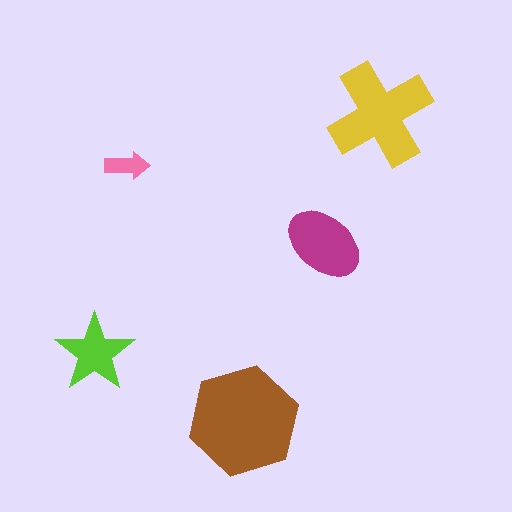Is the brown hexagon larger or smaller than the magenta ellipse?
Larger.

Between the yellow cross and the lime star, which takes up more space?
The yellow cross.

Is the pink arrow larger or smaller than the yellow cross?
Smaller.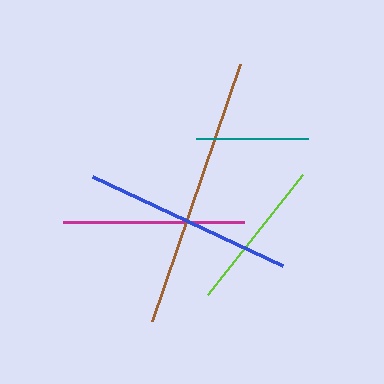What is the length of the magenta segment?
The magenta segment is approximately 180 pixels long.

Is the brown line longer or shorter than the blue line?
The brown line is longer than the blue line.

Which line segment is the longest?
The brown line is the longest at approximately 271 pixels.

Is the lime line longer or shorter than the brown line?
The brown line is longer than the lime line.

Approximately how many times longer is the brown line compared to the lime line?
The brown line is approximately 1.8 times the length of the lime line.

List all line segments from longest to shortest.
From longest to shortest: brown, blue, magenta, lime, teal.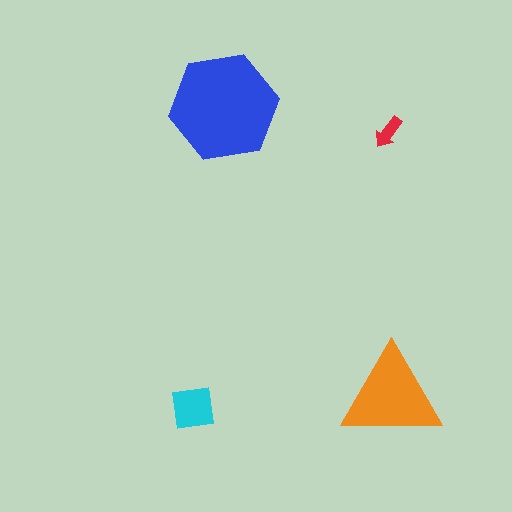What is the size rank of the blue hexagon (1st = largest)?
1st.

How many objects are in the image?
There are 4 objects in the image.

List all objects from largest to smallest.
The blue hexagon, the orange triangle, the cyan square, the red arrow.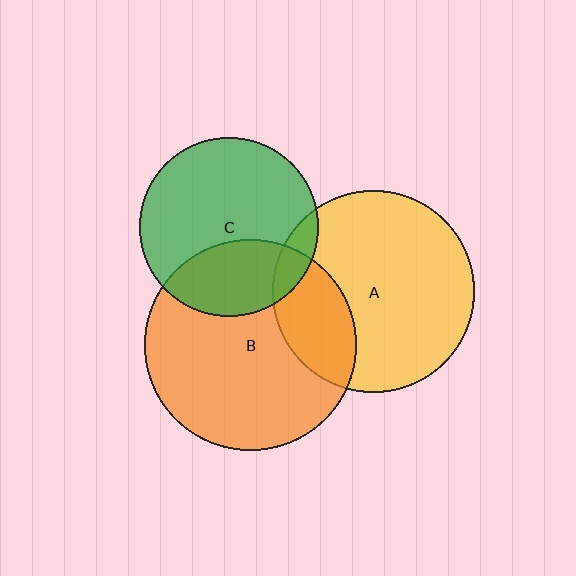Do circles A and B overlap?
Yes.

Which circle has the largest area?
Circle B (orange).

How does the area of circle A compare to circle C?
Approximately 1.3 times.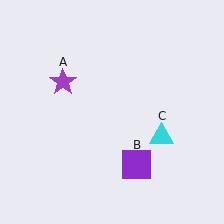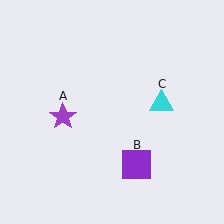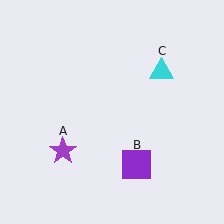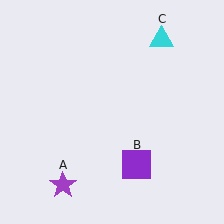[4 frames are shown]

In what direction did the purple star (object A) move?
The purple star (object A) moved down.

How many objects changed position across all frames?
2 objects changed position: purple star (object A), cyan triangle (object C).